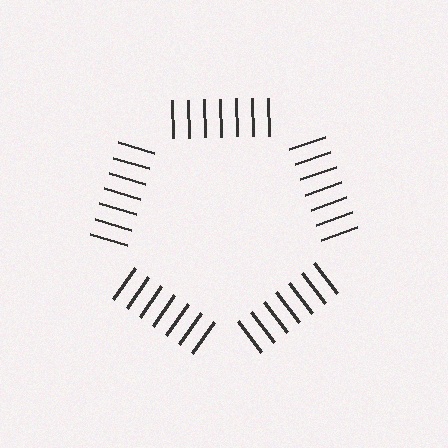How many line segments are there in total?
35 — 7 along each of the 5 edges.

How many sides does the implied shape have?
5 sides — the line-ends trace a pentagon.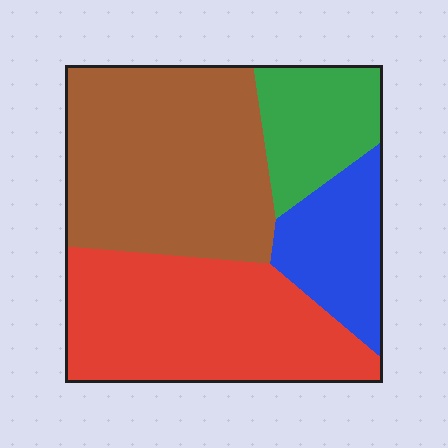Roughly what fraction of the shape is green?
Green takes up about one eighth (1/8) of the shape.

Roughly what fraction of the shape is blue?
Blue takes up about one eighth (1/8) of the shape.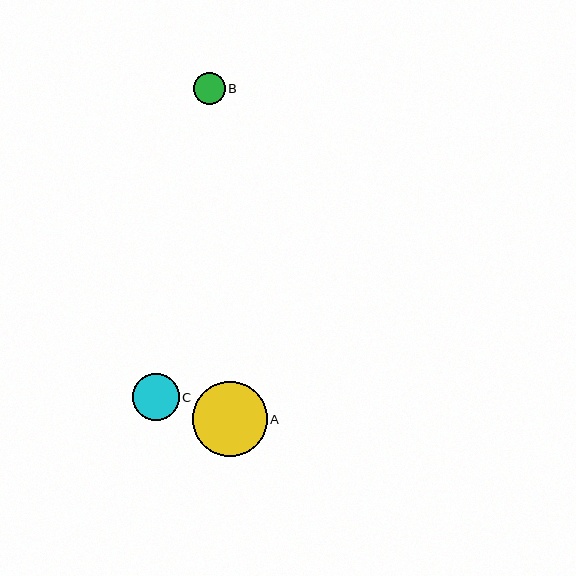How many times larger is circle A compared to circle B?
Circle A is approximately 2.4 times the size of circle B.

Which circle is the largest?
Circle A is the largest with a size of approximately 75 pixels.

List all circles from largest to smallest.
From largest to smallest: A, C, B.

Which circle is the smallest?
Circle B is the smallest with a size of approximately 32 pixels.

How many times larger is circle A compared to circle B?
Circle A is approximately 2.4 times the size of circle B.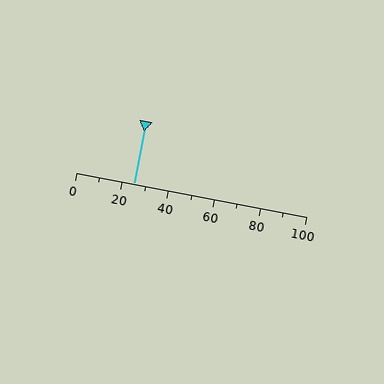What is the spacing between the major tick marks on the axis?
The major ticks are spaced 20 apart.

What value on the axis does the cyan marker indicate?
The marker indicates approximately 25.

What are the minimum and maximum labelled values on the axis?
The axis runs from 0 to 100.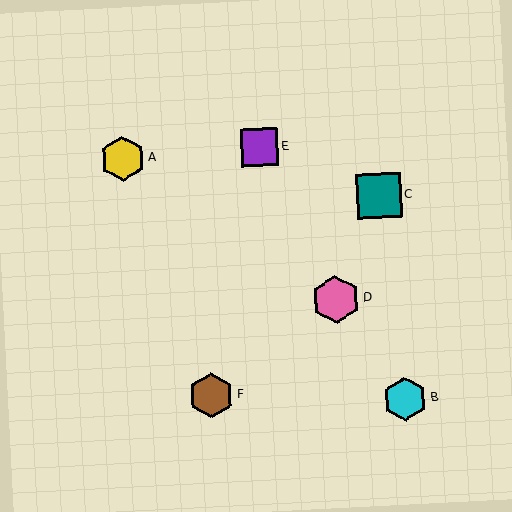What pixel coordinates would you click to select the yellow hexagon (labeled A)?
Click at (122, 159) to select the yellow hexagon A.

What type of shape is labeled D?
Shape D is a pink hexagon.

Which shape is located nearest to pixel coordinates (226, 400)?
The brown hexagon (labeled F) at (211, 395) is nearest to that location.